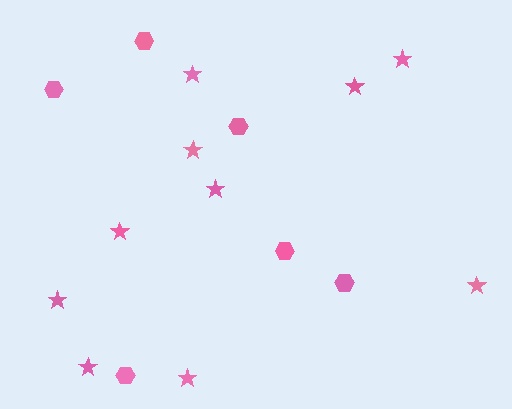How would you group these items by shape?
There are 2 groups: one group of hexagons (6) and one group of stars (10).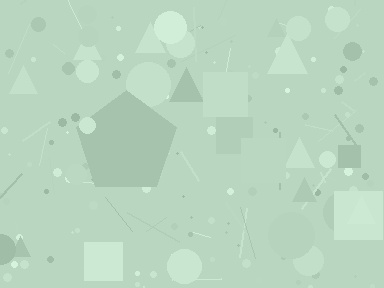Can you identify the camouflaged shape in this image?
The camouflaged shape is a pentagon.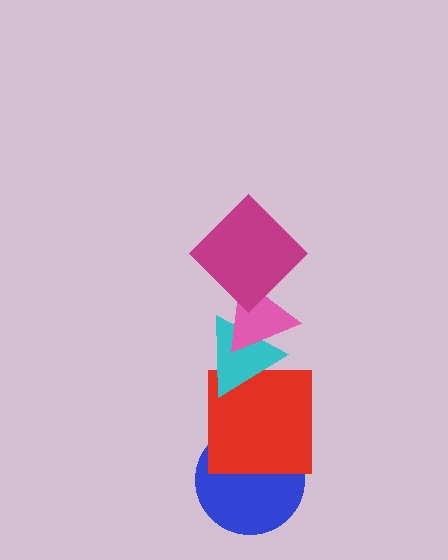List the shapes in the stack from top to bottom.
From top to bottom: the magenta diamond, the pink triangle, the cyan triangle, the red square, the blue circle.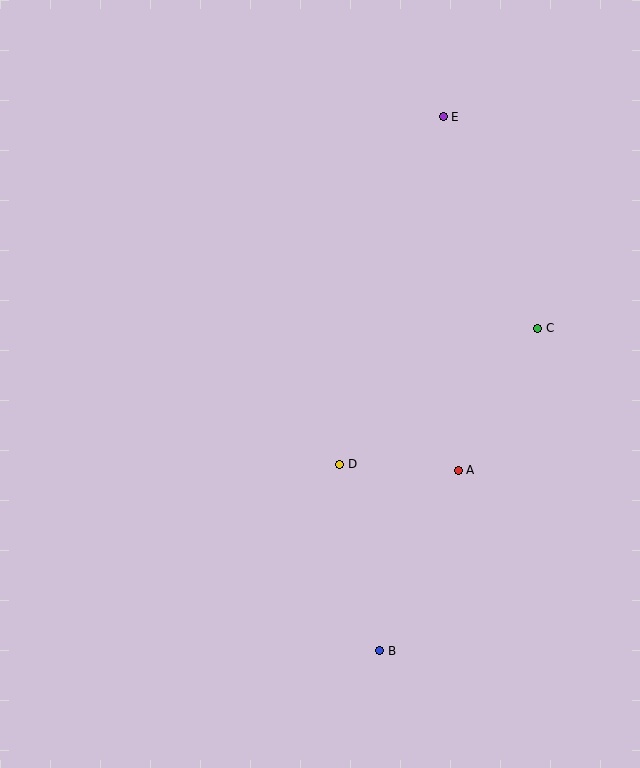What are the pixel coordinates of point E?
Point E is at (443, 117).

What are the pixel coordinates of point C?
Point C is at (538, 328).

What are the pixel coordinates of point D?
Point D is at (340, 464).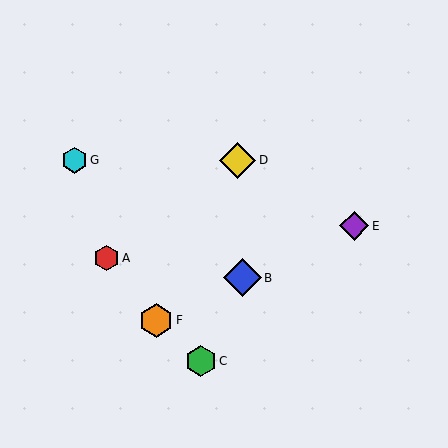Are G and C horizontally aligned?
No, G is at y≈160 and C is at y≈361.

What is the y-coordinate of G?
Object G is at y≈160.